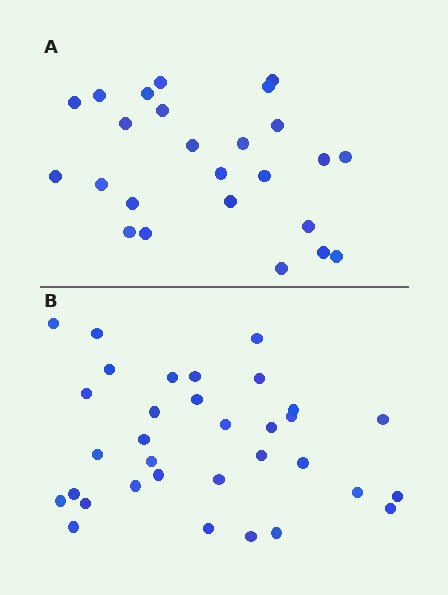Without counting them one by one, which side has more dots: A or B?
Region B (the bottom region) has more dots.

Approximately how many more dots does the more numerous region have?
Region B has roughly 8 or so more dots than region A.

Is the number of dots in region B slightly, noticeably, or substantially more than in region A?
Region B has noticeably more, but not dramatically so. The ratio is roughly 1.3 to 1.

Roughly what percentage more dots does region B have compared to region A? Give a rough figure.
About 30% more.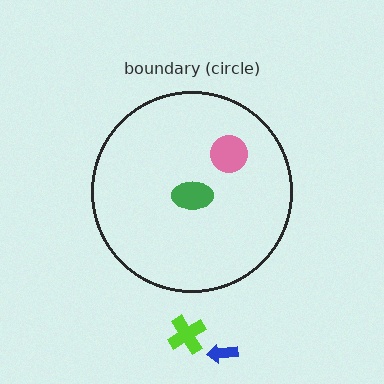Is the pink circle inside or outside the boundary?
Inside.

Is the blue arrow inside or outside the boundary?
Outside.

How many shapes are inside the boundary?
2 inside, 2 outside.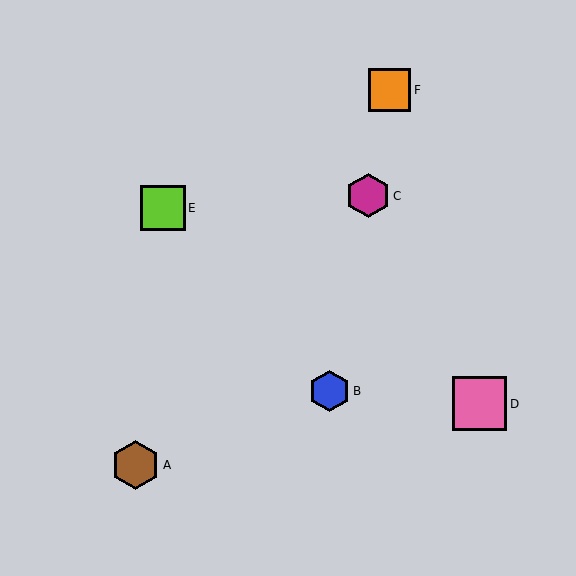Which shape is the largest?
The pink square (labeled D) is the largest.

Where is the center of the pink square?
The center of the pink square is at (480, 404).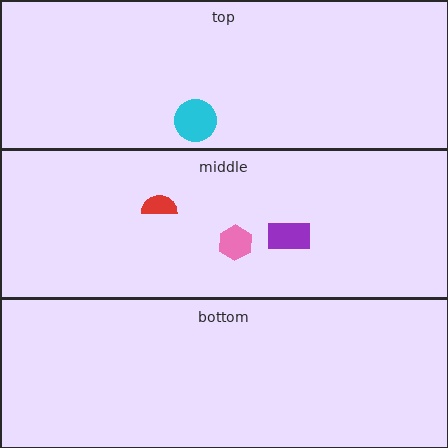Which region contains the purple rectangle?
The middle region.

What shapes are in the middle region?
The purple rectangle, the red semicircle, the pink hexagon.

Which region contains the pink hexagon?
The middle region.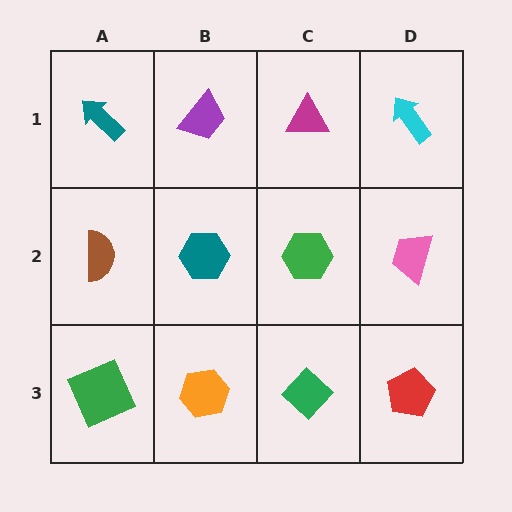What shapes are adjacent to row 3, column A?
A brown semicircle (row 2, column A), an orange hexagon (row 3, column B).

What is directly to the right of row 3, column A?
An orange hexagon.